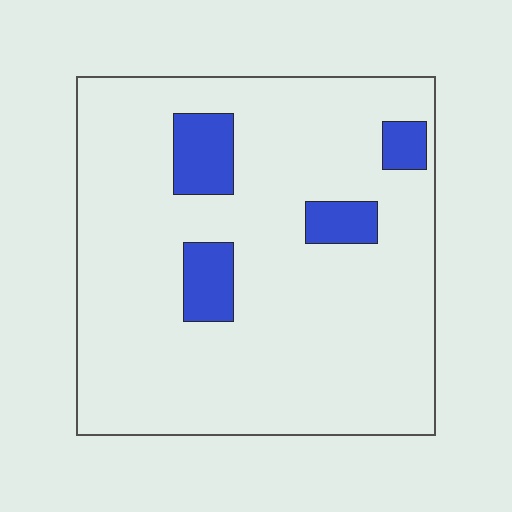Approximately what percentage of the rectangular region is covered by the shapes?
Approximately 10%.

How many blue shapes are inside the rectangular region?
4.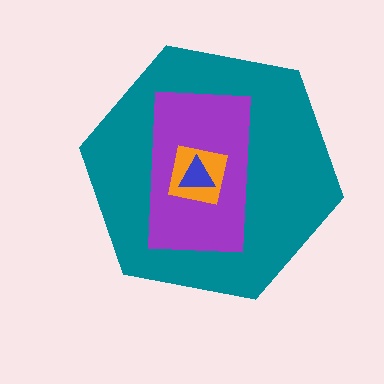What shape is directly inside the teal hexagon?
The purple rectangle.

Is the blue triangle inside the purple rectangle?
Yes.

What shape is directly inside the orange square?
The blue triangle.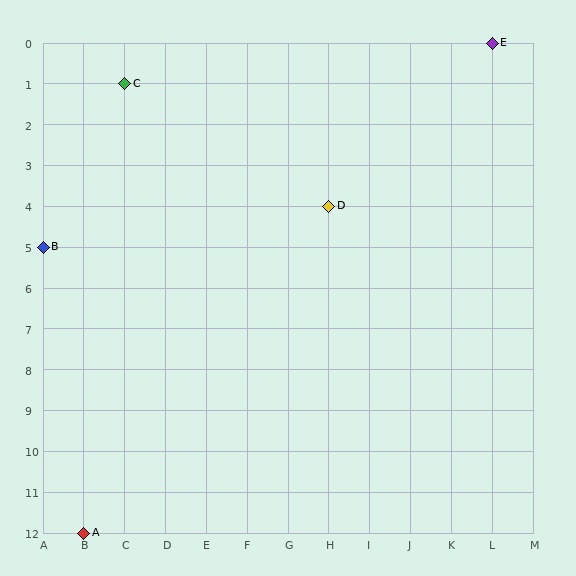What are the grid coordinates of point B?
Point B is at grid coordinates (A, 5).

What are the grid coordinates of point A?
Point A is at grid coordinates (B, 12).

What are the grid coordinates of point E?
Point E is at grid coordinates (L, 0).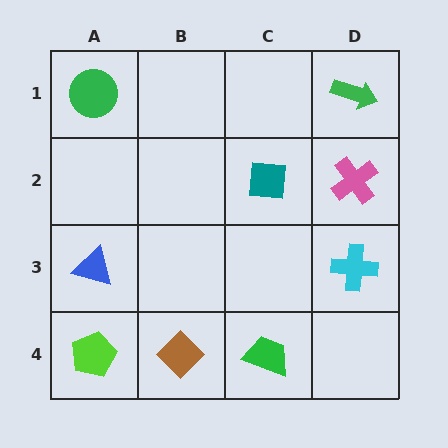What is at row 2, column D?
A pink cross.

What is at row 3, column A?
A blue triangle.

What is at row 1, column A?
A green circle.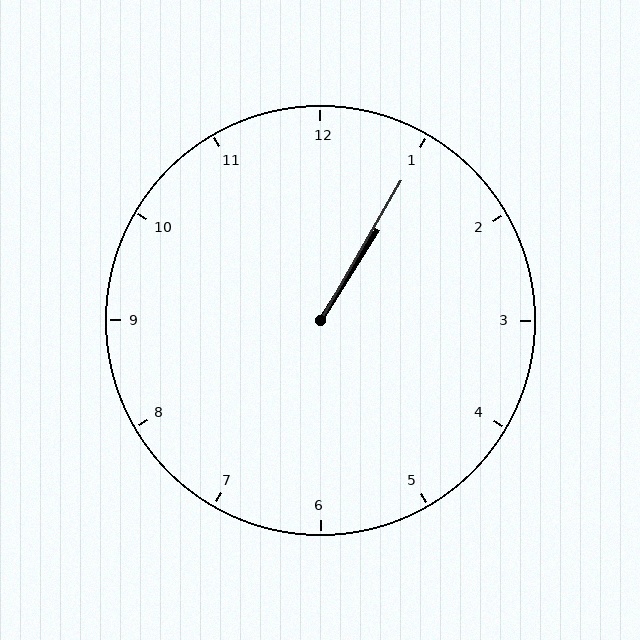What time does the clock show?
1:05.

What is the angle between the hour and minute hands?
Approximately 2 degrees.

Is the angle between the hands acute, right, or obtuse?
It is acute.